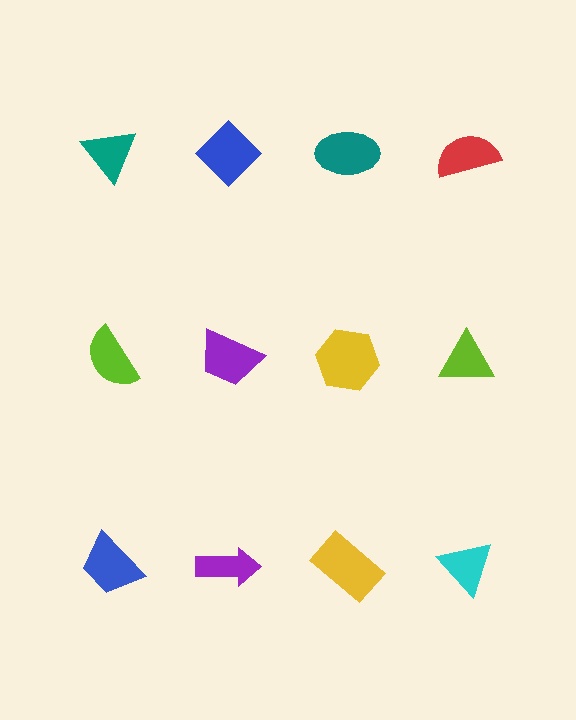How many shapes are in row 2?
4 shapes.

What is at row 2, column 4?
A lime triangle.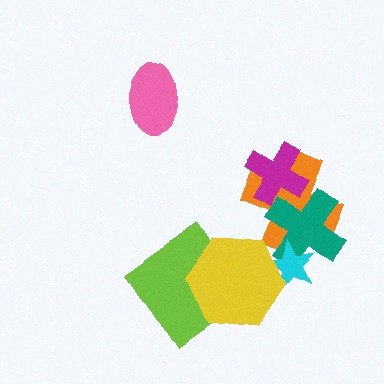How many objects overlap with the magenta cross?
2 objects overlap with the magenta cross.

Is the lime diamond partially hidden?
Yes, it is partially covered by another shape.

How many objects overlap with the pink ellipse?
0 objects overlap with the pink ellipse.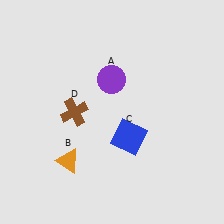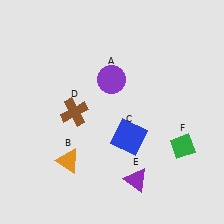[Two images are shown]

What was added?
A purple triangle (E), a green diamond (F) were added in Image 2.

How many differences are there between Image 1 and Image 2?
There are 2 differences between the two images.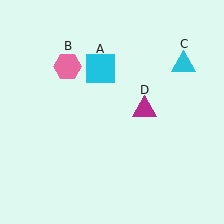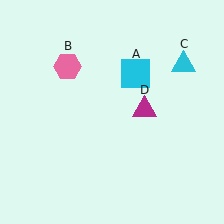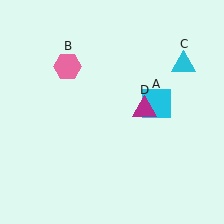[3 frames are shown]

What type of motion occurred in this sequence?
The cyan square (object A) rotated clockwise around the center of the scene.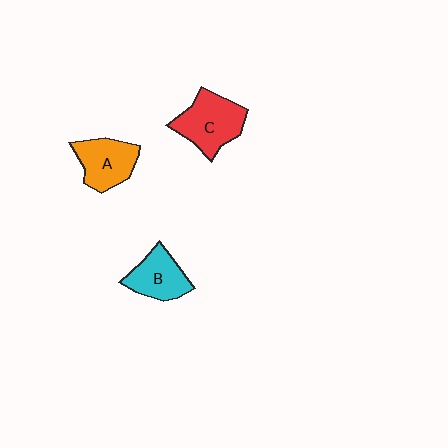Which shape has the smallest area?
Shape B (cyan).